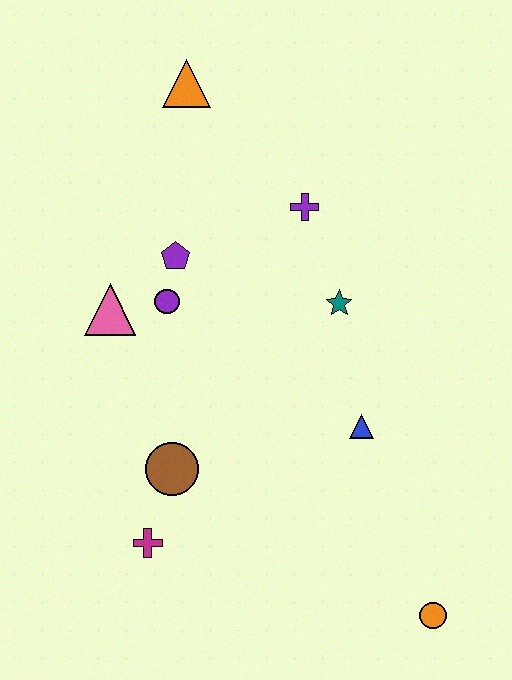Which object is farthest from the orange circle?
The orange triangle is farthest from the orange circle.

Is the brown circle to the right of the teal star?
No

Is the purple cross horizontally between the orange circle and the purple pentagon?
Yes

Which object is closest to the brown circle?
The magenta cross is closest to the brown circle.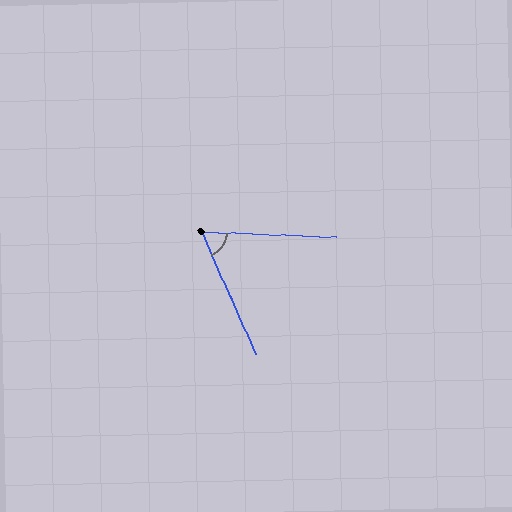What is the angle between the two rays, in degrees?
Approximately 64 degrees.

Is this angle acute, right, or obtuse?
It is acute.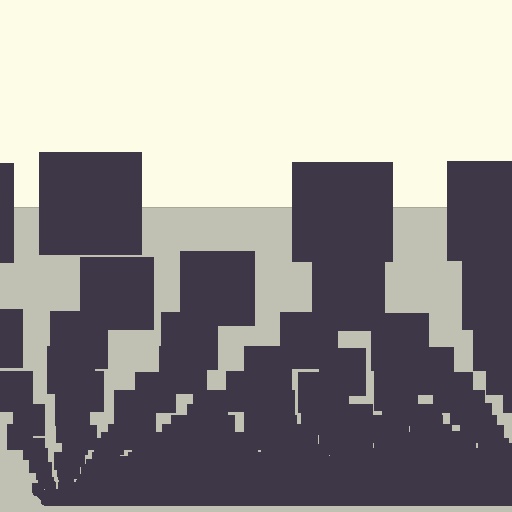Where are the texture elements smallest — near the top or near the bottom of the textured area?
Near the bottom.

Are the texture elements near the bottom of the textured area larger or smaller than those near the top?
Smaller. The gradient is inverted — elements near the bottom are smaller and denser.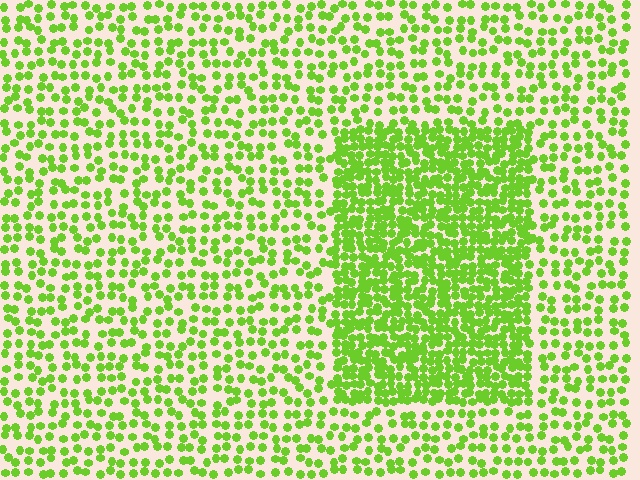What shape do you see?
I see a rectangle.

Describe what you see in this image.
The image contains small lime elements arranged at two different densities. A rectangle-shaped region is visible where the elements are more densely packed than the surrounding area.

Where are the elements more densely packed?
The elements are more densely packed inside the rectangle boundary.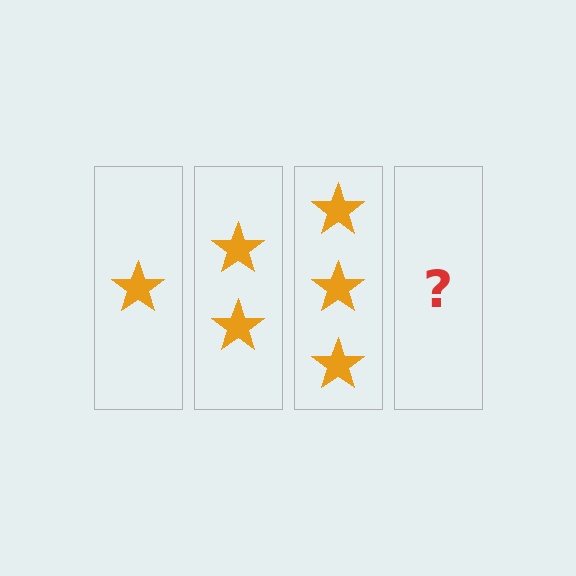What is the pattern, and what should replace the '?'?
The pattern is that each step adds one more star. The '?' should be 4 stars.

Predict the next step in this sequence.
The next step is 4 stars.